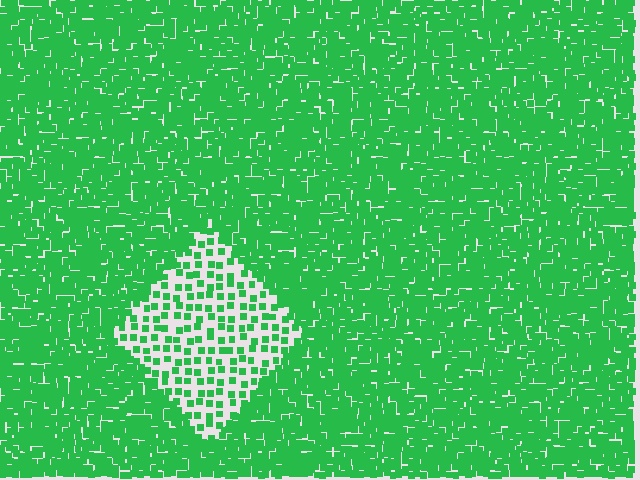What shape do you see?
I see a diamond.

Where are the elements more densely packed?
The elements are more densely packed outside the diamond boundary.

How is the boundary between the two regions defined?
The boundary is defined by a change in element density (approximately 2.9x ratio). All elements are the same color, size, and shape.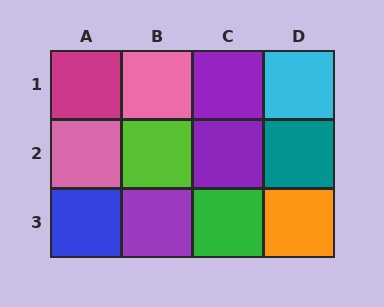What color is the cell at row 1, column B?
Pink.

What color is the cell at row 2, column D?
Teal.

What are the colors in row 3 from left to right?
Blue, purple, green, orange.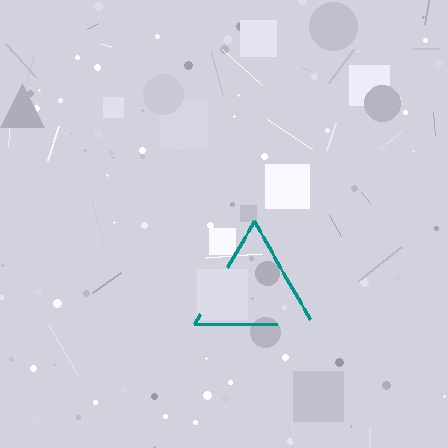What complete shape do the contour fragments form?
The contour fragments form a triangle.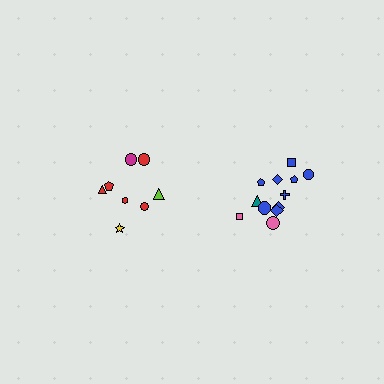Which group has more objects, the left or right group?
The right group.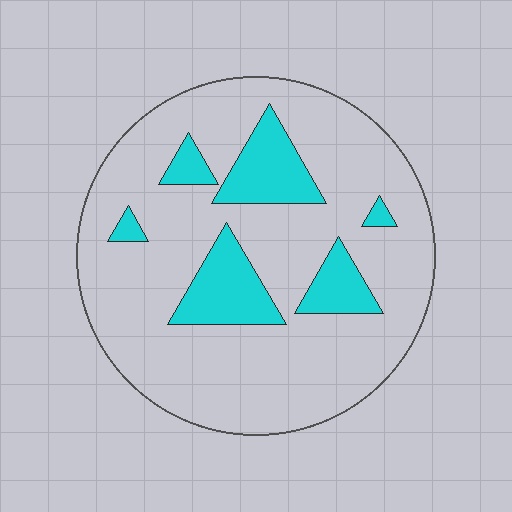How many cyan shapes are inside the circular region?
6.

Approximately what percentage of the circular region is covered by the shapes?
Approximately 20%.